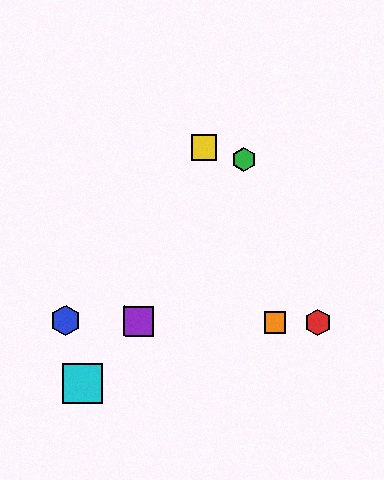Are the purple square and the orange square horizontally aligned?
Yes, both are at y≈321.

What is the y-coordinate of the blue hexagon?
The blue hexagon is at y≈321.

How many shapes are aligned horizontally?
4 shapes (the red hexagon, the blue hexagon, the purple square, the orange square) are aligned horizontally.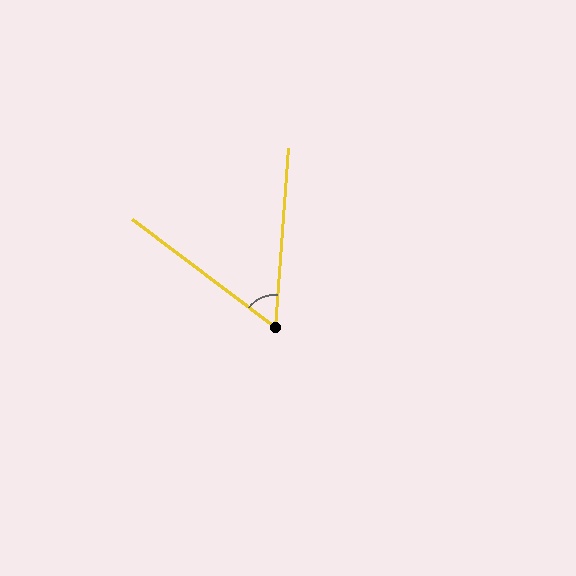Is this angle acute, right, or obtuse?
It is acute.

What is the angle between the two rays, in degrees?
Approximately 57 degrees.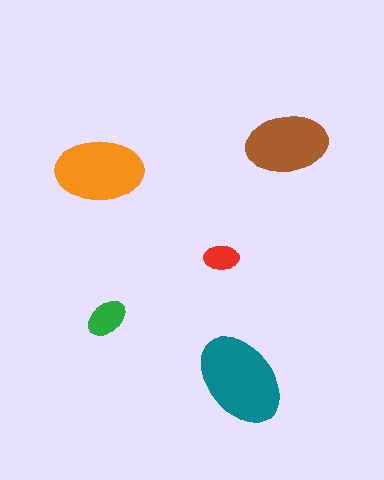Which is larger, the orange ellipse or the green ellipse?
The orange one.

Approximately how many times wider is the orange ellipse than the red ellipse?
About 2.5 times wider.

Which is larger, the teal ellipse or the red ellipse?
The teal one.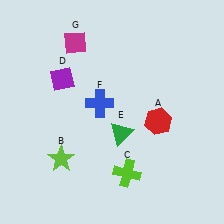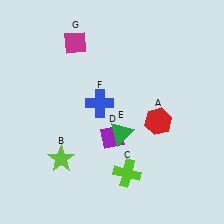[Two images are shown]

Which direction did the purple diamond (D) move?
The purple diamond (D) moved down.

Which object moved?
The purple diamond (D) moved down.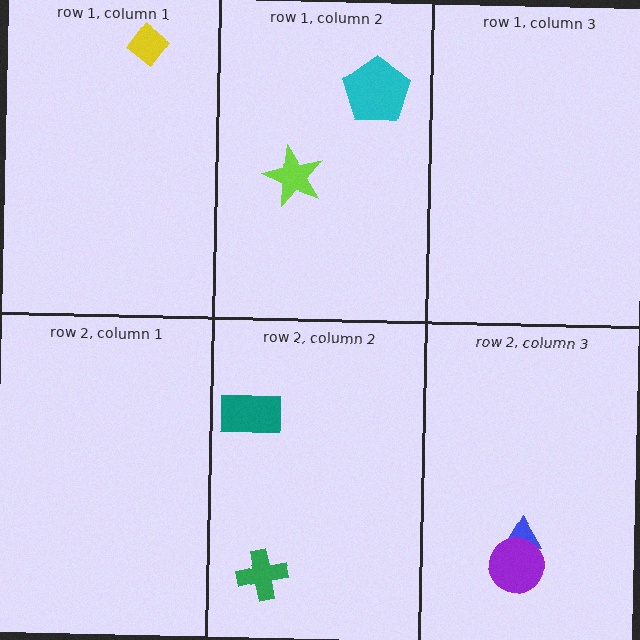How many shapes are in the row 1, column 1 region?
1.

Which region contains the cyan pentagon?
The row 1, column 2 region.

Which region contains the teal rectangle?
The row 2, column 2 region.